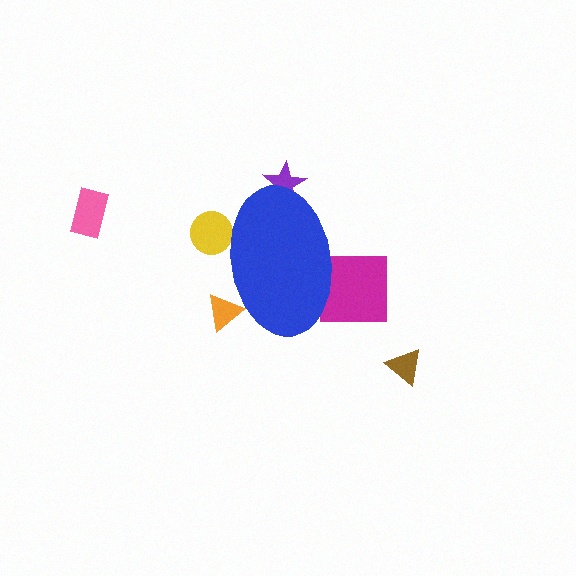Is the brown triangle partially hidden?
No, the brown triangle is fully visible.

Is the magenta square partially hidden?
Yes, the magenta square is partially hidden behind the blue ellipse.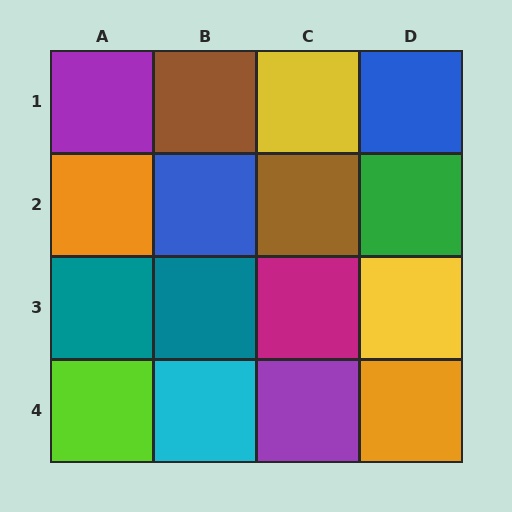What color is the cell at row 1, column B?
Brown.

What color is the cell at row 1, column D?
Blue.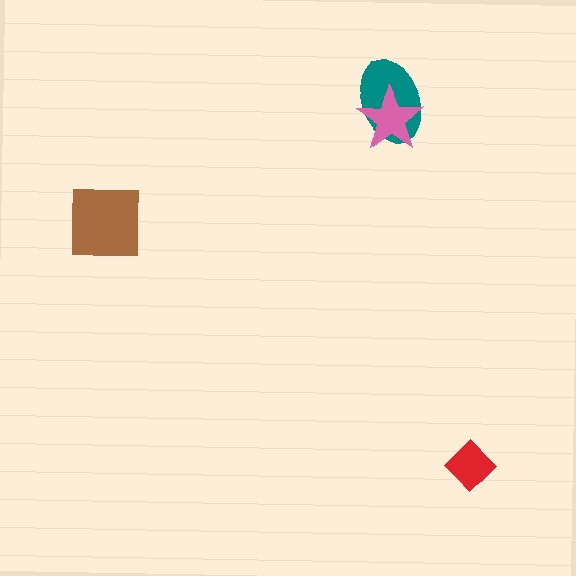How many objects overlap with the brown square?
0 objects overlap with the brown square.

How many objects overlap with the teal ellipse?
1 object overlaps with the teal ellipse.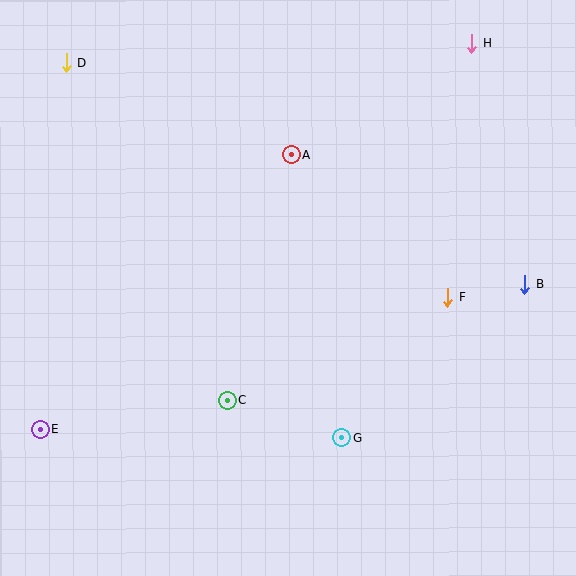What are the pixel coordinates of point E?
Point E is at (41, 429).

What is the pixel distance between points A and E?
The distance between A and E is 371 pixels.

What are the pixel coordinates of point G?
Point G is at (342, 438).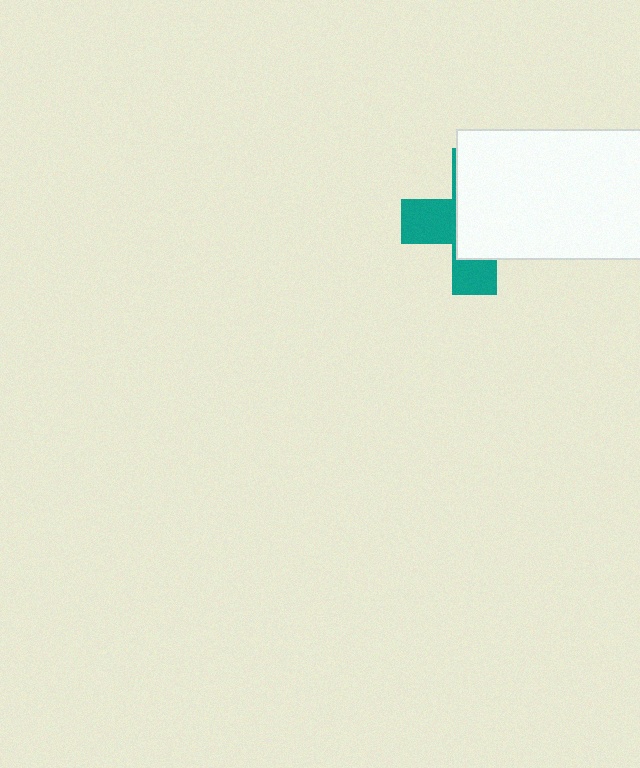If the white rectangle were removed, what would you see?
You would see the complete teal cross.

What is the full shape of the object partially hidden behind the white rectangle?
The partially hidden object is a teal cross.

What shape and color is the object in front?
The object in front is a white rectangle.